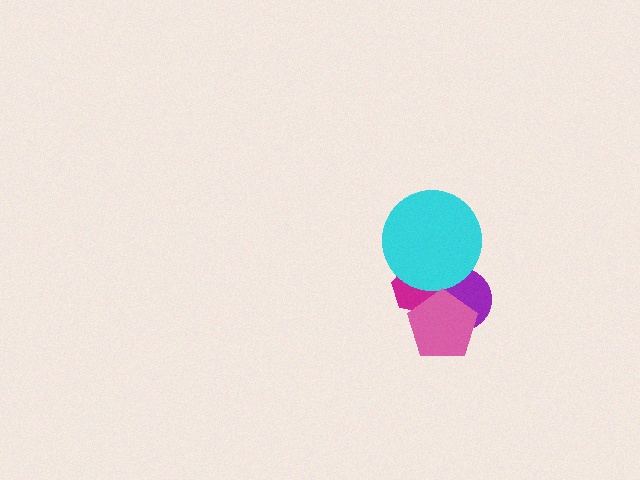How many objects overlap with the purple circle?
3 objects overlap with the purple circle.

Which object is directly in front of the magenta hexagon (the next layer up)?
The cyan circle is directly in front of the magenta hexagon.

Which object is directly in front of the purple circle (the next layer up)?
The magenta hexagon is directly in front of the purple circle.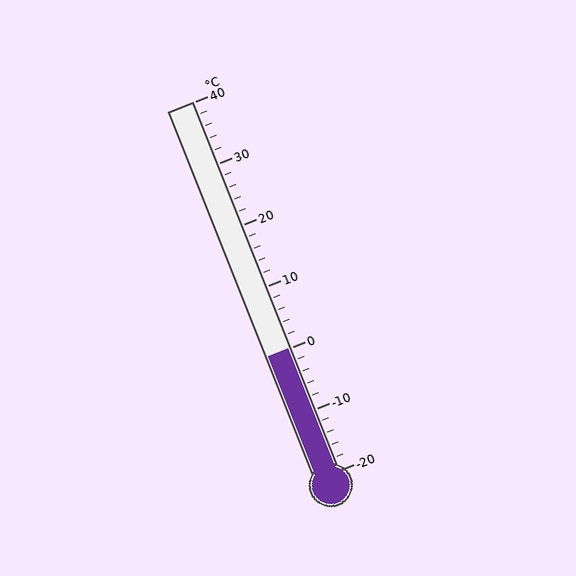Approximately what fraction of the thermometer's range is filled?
The thermometer is filled to approximately 35% of its range.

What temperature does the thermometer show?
The thermometer shows approximately 0°C.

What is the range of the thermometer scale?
The thermometer scale ranges from -20°C to 40°C.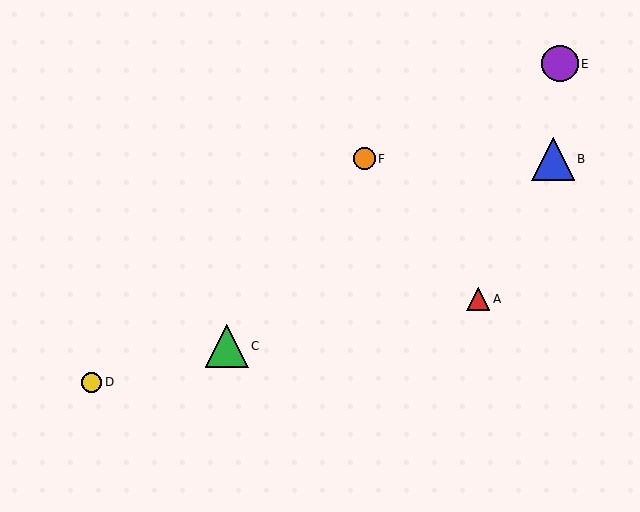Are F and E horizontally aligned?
No, F is at y≈159 and E is at y≈64.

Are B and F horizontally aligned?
Yes, both are at y≈159.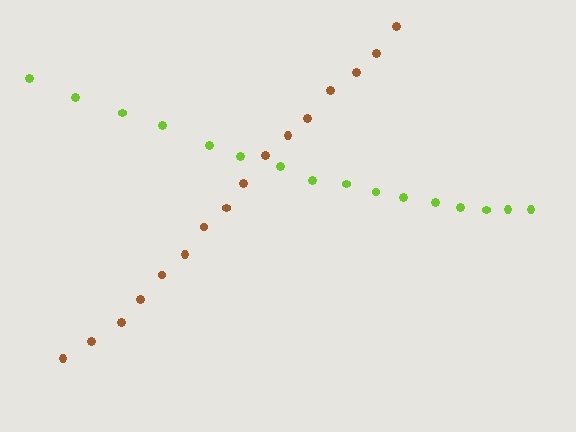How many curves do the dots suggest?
There are 2 distinct paths.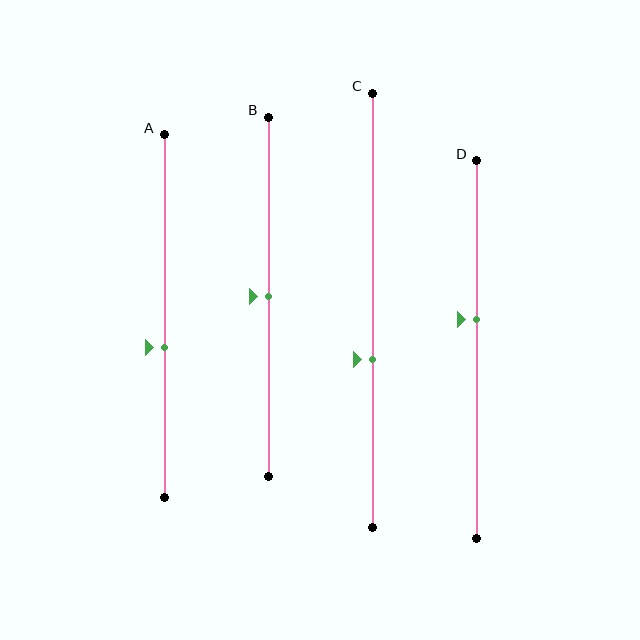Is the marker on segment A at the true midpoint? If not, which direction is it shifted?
No, the marker on segment A is shifted downward by about 9% of the segment length.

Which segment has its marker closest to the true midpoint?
Segment B has its marker closest to the true midpoint.